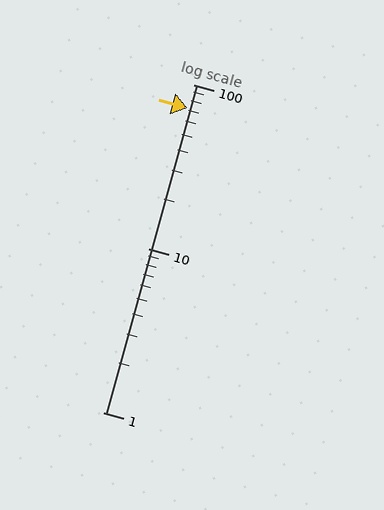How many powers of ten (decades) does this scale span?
The scale spans 2 decades, from 1 to 100.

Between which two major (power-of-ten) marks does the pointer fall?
The pointer is between 10 and 100.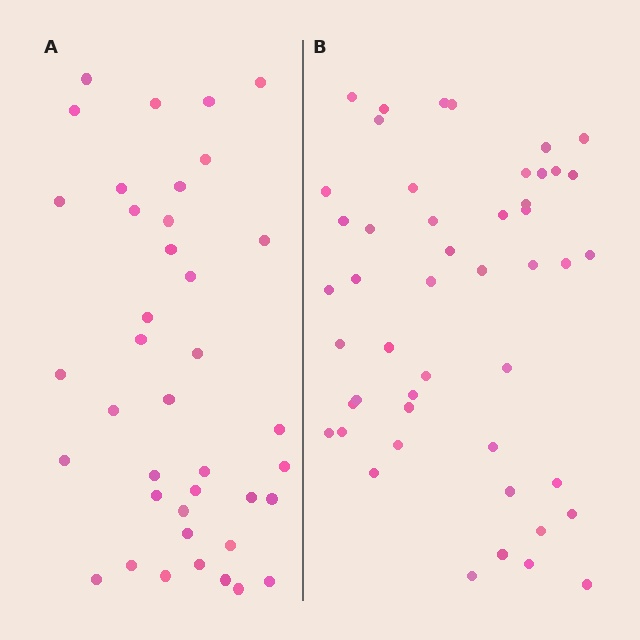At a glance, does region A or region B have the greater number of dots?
Region B (the right region) has more dots.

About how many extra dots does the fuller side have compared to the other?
Region B has roughly 8 or so more dots than region A.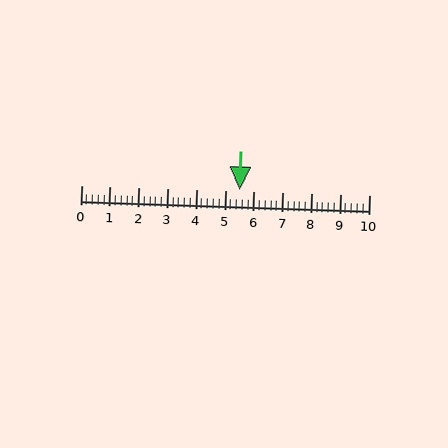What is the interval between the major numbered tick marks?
The major tick marks are spaced 1 units apart.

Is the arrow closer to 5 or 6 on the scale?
The arrow is closer to 6.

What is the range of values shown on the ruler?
The ruler shows values from 0 to 10.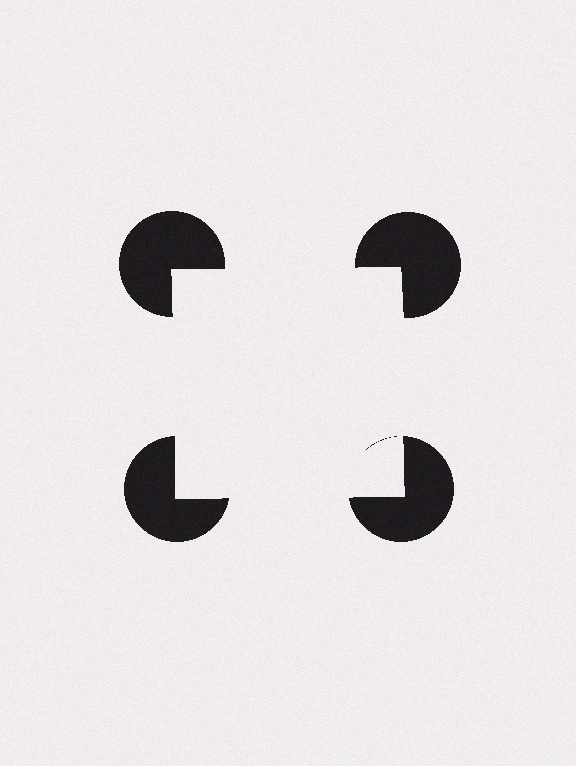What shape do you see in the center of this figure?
An illusory square — its edges are inferred from the aligned wedge cuts in the pac-man discs, not physically drawn.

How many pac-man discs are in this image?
There are 4 — one at each vertex of the illusory square.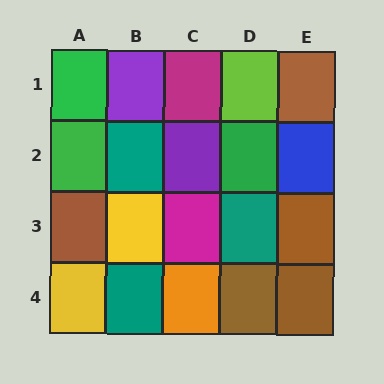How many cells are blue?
1 cell is blue.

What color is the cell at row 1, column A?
Green.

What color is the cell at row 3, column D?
Teal.